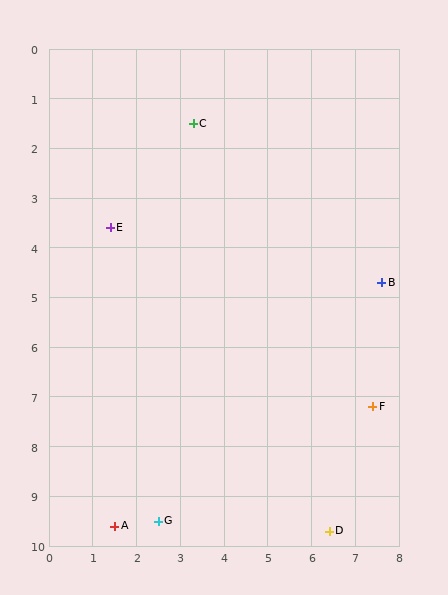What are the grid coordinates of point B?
Point B is at approximately (7.6, 4.7).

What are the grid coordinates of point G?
Point G is at approximately (2.5, 9.5).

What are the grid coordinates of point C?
Point C is at approximately (3.3, 1.5).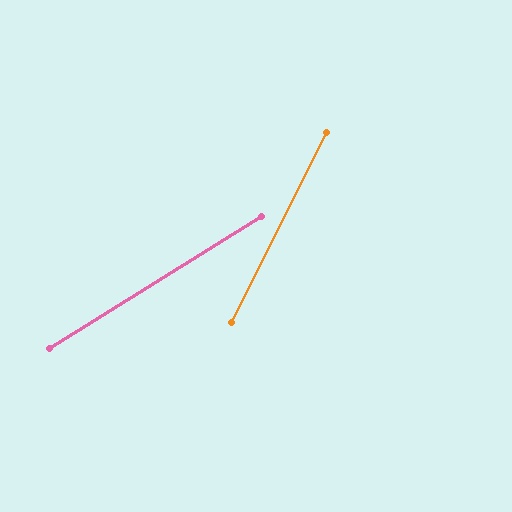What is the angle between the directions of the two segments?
Approximately 31 degrees.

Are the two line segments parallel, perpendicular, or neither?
Neither parallel nor perpendicular — they differ by about 31°.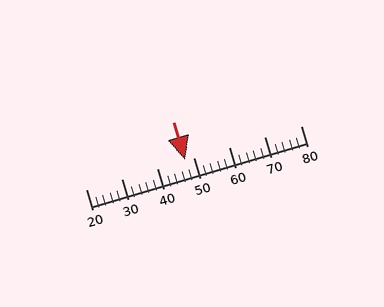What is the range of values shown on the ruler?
The ruler shows values from 20 to 80.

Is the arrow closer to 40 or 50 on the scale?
The arrow is closer to 50.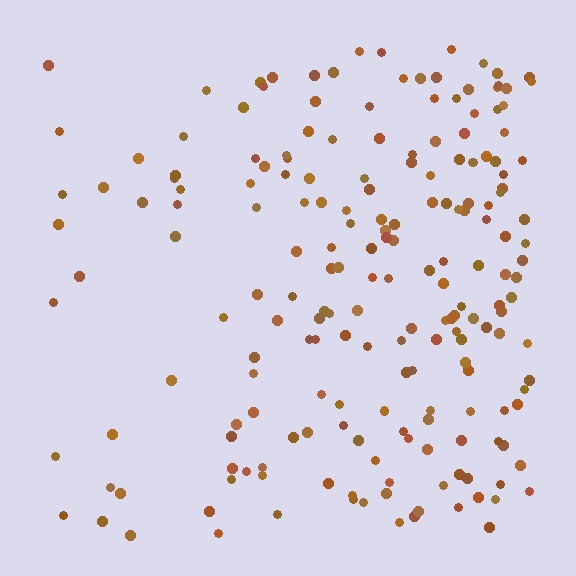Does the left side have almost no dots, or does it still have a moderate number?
Still a moderate number, just noticeably fewer than the right.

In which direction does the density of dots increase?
From left to right, with the right side densest.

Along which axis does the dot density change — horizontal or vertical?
Horizontal.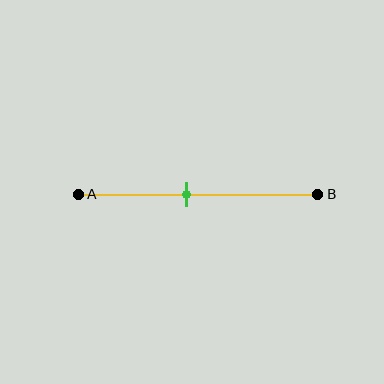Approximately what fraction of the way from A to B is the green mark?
The green mark is approximately 45% of the way from A to B.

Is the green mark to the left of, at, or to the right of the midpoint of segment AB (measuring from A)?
The green mark is to the left of the midpoint of segment AB.